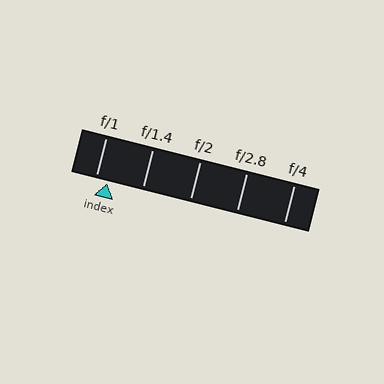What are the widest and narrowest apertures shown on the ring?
The widest aperture shown is f/1 and the narrowest is f/4.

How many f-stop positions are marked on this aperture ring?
There are 5 f-stop positions marked.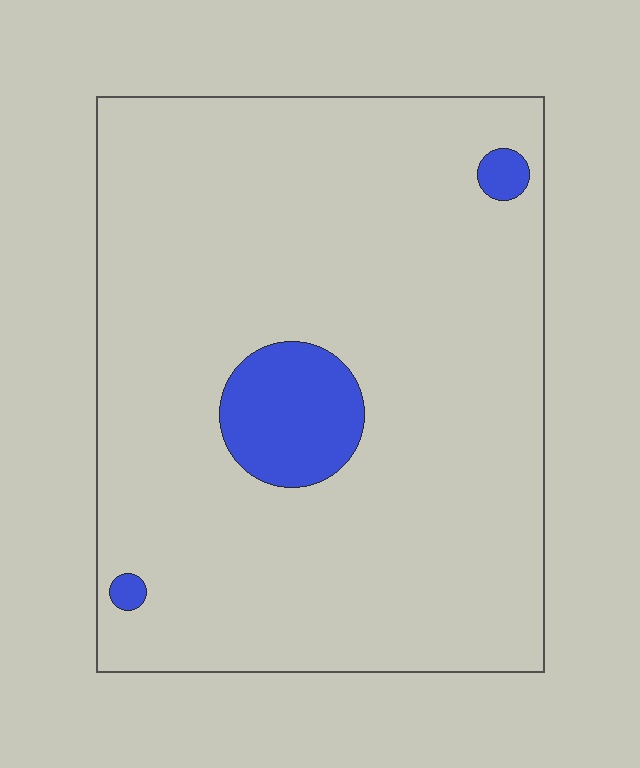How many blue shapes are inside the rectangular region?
3.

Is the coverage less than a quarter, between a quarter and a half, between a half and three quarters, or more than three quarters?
Less than a quarter.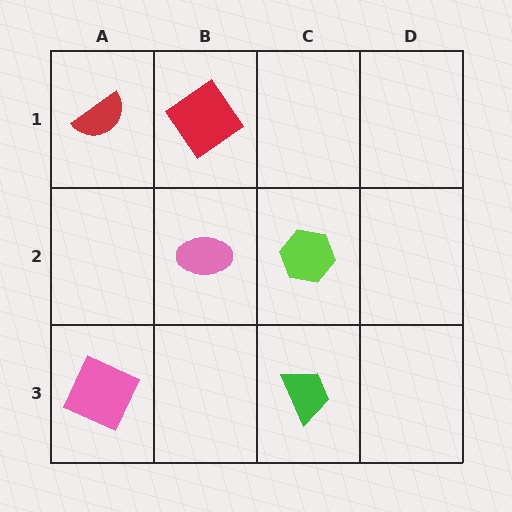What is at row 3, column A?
A pink square.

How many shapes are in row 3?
2 shapes.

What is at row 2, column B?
A pink ellipse.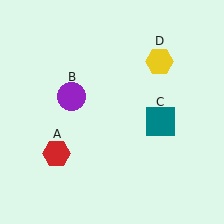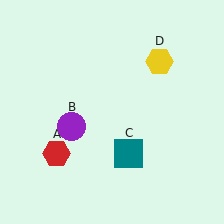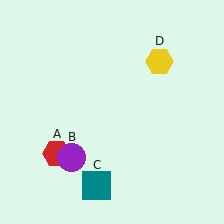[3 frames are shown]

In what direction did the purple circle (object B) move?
The purple circle (object B) moved down.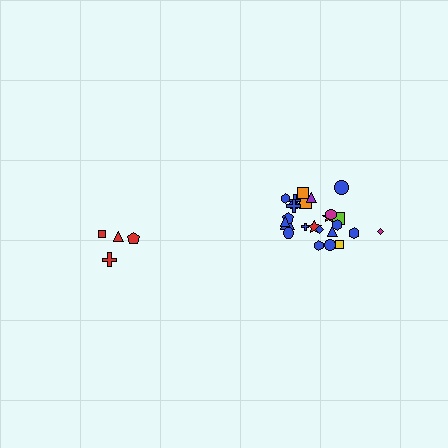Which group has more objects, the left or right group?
The right group.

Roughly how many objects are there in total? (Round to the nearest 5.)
Roughly 30 objects in total.